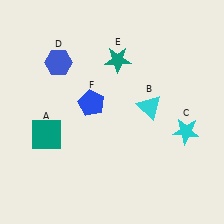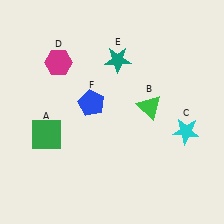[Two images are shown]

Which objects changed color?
A changed from teal to green. B changed from cyan to green. D changed from blue to magenta.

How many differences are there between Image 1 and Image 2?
There are 3 differences between the two images.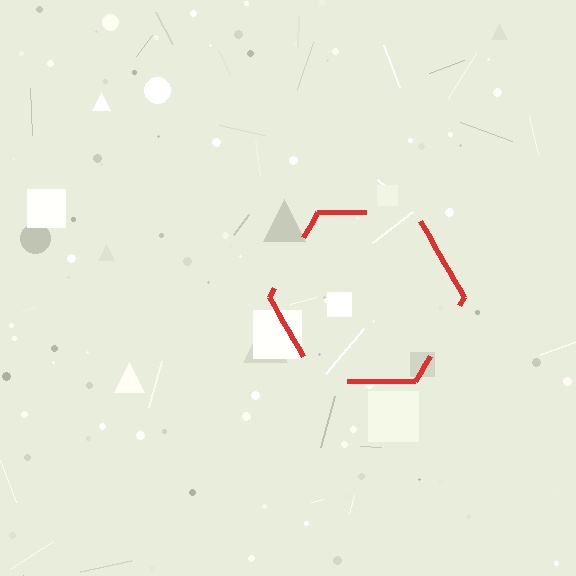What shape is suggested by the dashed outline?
The dashed outline suggests a hexagon.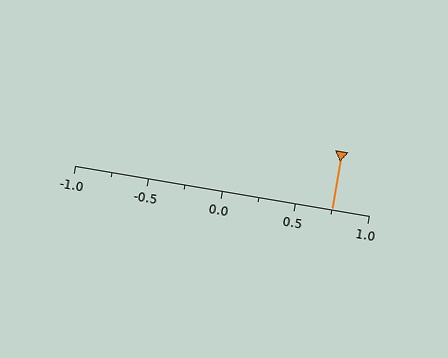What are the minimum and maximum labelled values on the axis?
The axis runs from -1.0 to 1.0.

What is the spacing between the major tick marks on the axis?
The major ticks are spaced 0.5 apart.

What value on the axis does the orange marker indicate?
The marker indicates approximately 0.75.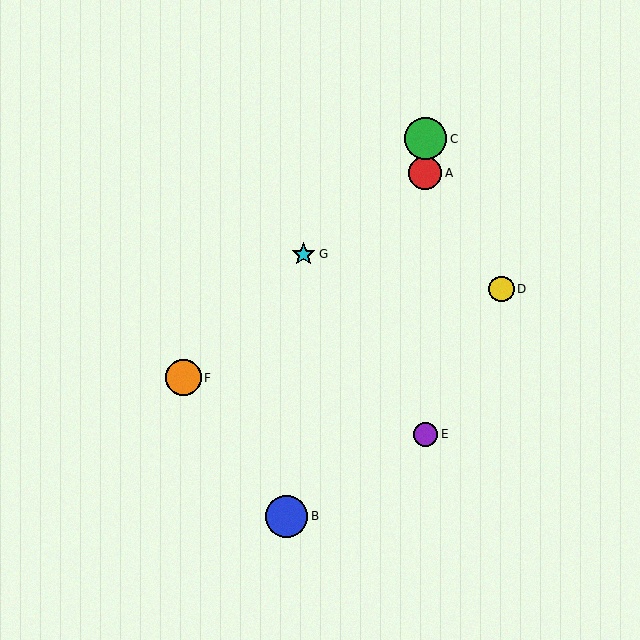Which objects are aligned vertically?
Objects A, C, E are aligned vertically.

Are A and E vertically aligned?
Yes, both are at x≈425.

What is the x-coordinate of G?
Object G is at x≈304.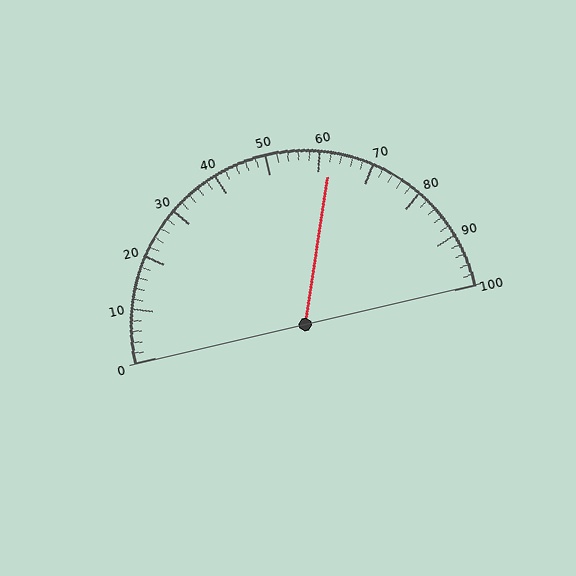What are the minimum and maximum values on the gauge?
The gauge ranges from 0 to 100.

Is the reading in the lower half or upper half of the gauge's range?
The reading is in the upper half of the range (0 to 100).